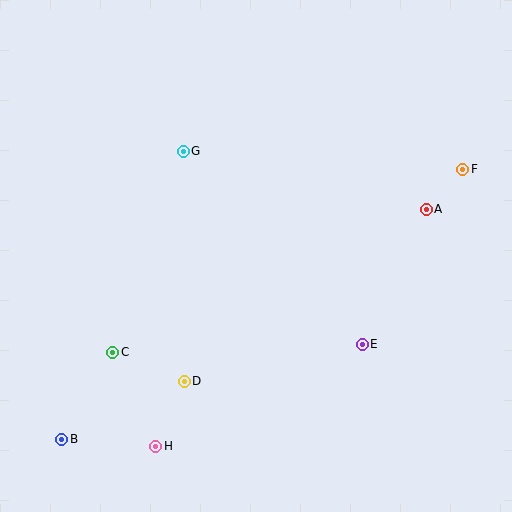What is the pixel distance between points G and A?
The distance between G and A is 250 pixels.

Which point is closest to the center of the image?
Point G at (183, 151) is closest to the center.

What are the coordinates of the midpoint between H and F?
The midpoint between H and F is at (309, 308).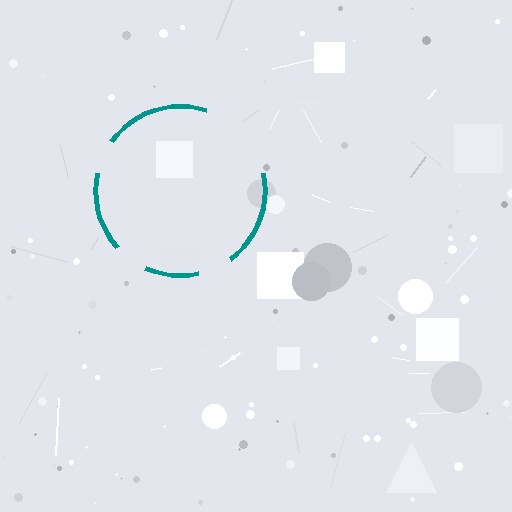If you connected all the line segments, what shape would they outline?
They would outline a circle.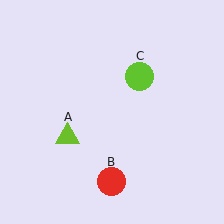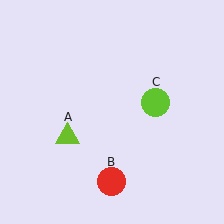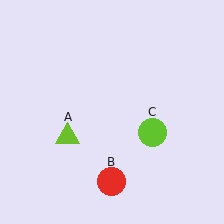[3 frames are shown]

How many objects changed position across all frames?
1 object changed position: lime circle (object C).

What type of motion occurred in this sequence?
The lime circle (object C) rotated clockwise around the center of the scene.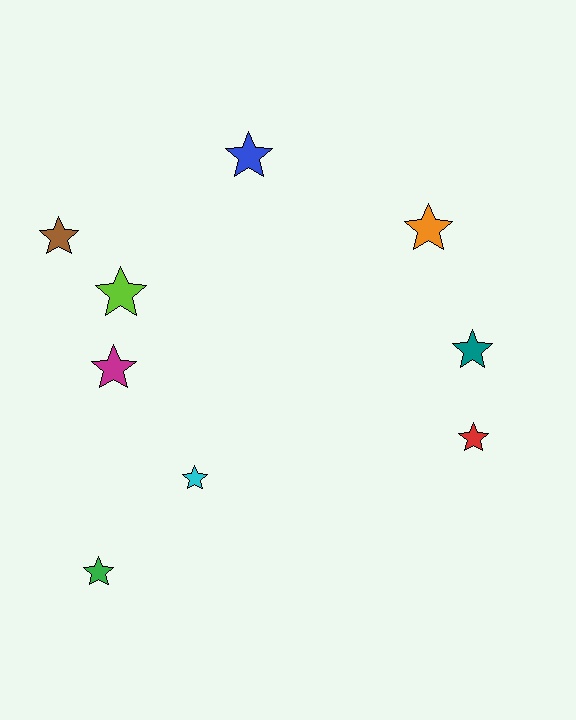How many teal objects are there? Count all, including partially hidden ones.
There is 1 teal object.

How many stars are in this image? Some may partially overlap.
There are 9 stars.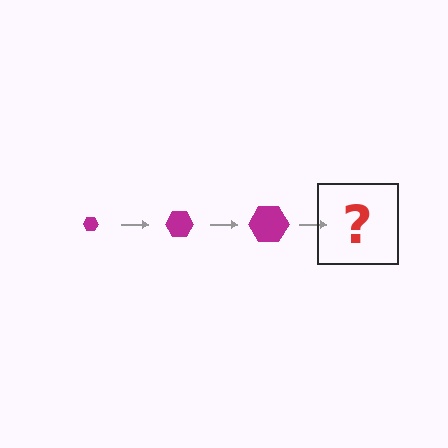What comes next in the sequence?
The next element should be a magenta hexagon, larger than the previous one.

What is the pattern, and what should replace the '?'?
The pattern is that the hexagon gets progressively larger each step. The '?' should be a magenta hexagon, larger than the previous one.